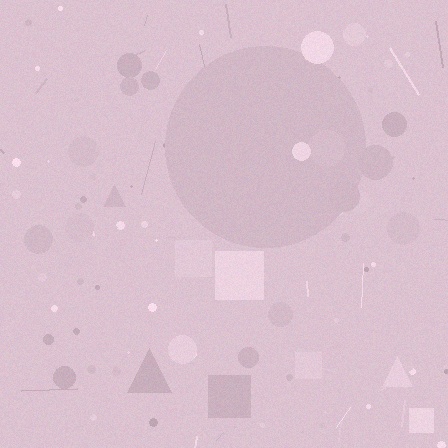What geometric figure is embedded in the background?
A circle is embedded in the background.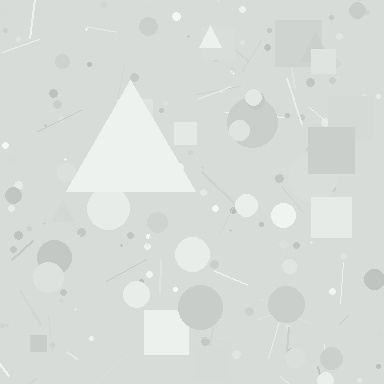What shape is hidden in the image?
A triangle is hidden in the image.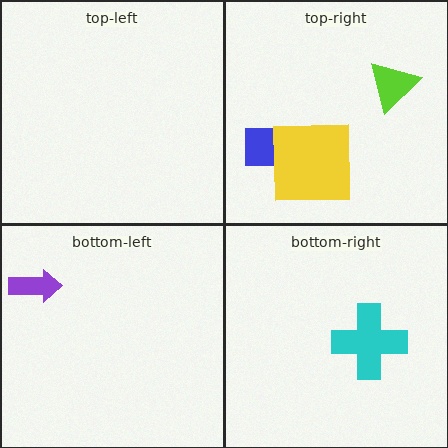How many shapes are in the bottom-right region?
1.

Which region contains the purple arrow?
The bottom-left region.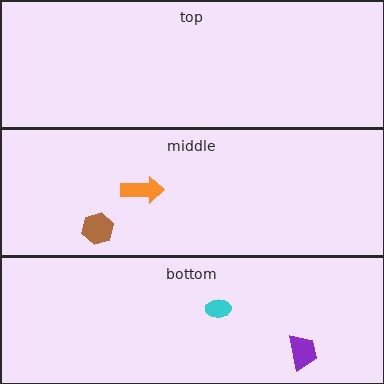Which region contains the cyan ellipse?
The bottom region.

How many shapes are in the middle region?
2.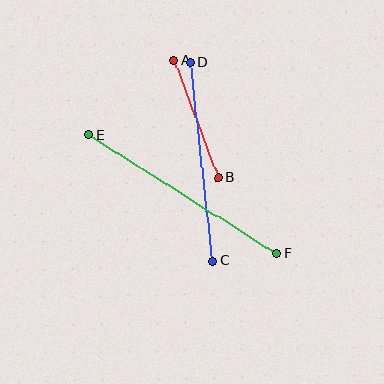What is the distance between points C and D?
The distance is approximately 200 pixels.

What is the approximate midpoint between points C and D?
The midpoint is at approximately (202, 162) pixels.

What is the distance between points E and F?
The distance is approximately 223 pixels.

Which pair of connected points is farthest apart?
Points E and F are farthest apart.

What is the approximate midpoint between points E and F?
The midpoint is at approximately (183, 194) pixels.